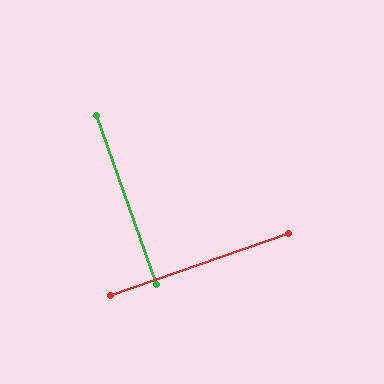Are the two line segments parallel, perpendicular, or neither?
Perpendicular — they meet at approximately 90°.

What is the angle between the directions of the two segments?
Approximately 90 degrees.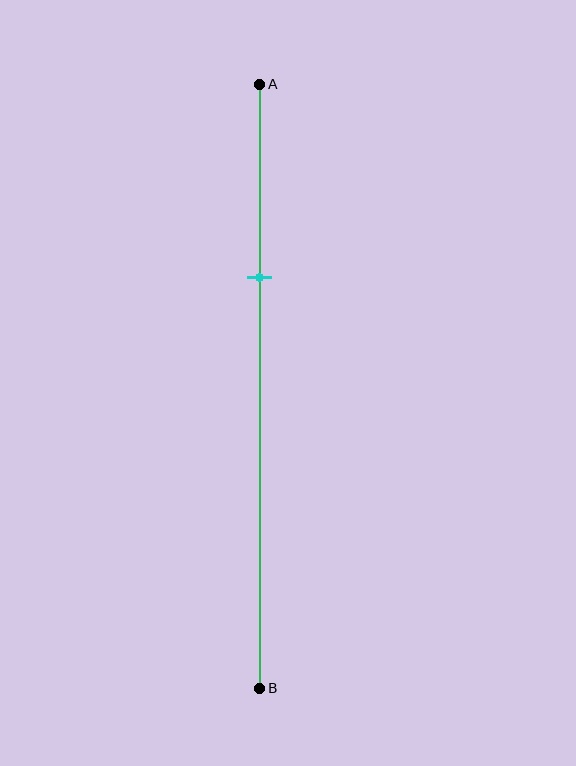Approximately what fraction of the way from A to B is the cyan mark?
The cyan mark is approximately 30% of the way from A to B.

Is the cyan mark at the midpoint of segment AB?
No, the mark is at about 30% from A, not at the 50% midpoint.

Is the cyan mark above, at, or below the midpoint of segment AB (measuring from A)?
The cyan mark is above the midpoint of segment AB.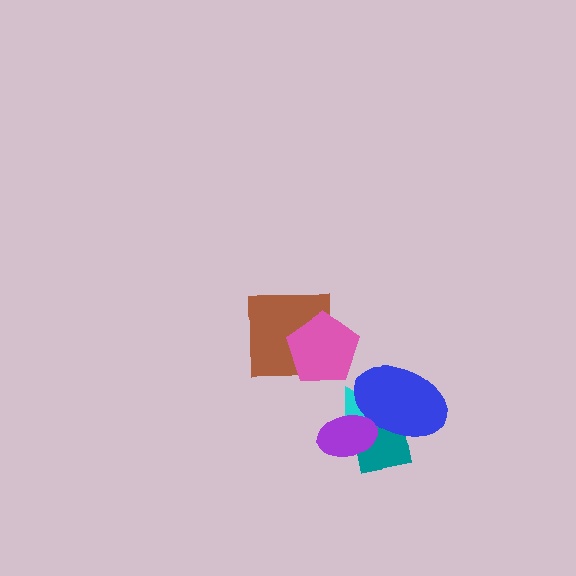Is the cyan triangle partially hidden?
Yes, it is partially covered by another shape.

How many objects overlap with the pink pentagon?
1 object overlaps with the pink pentagon.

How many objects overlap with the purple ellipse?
3 objects overlap with the purple ellipse.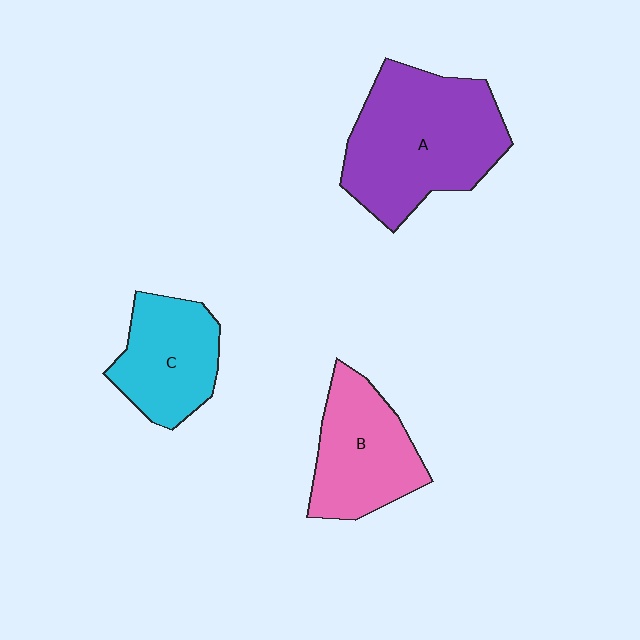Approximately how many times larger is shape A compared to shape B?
Approximately 1.5 times.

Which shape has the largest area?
Shape A (purple).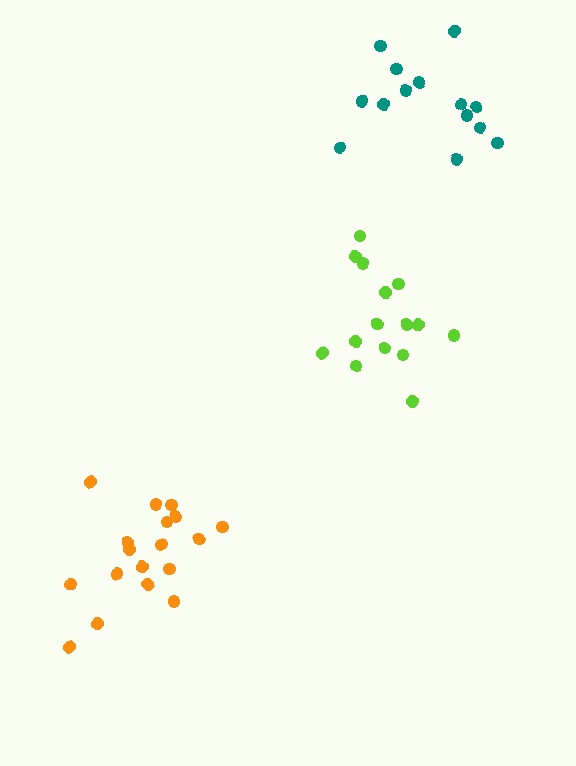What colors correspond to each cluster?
The clusters are colored: lime, orange, teal.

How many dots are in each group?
Group 1: 15 dots, Group 2: 18 dots, Group 3: 14 dots (47 total).